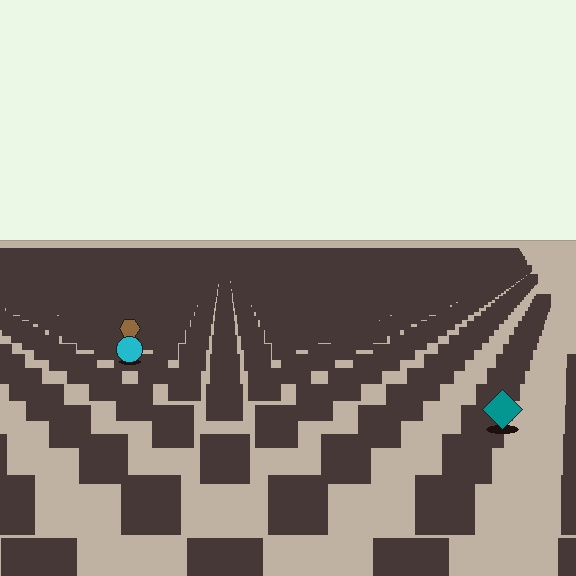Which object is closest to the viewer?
The teal diamond is closest. The texture marks near it are larger and more spread out.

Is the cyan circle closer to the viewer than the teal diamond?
No. The teal diamond is closer — you can tell from the texture gradient: the ground texture is coarser near it.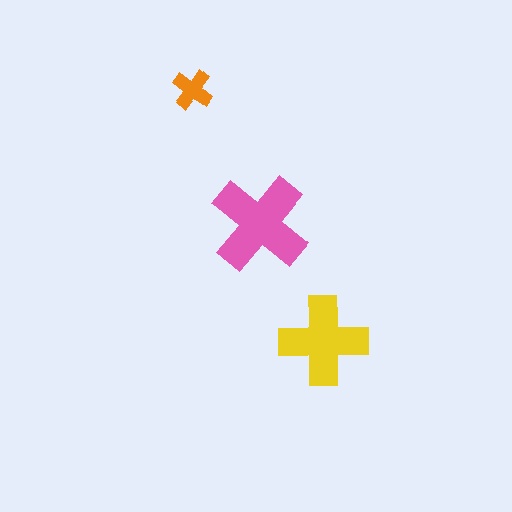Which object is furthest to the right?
The yellow cross is rightmost.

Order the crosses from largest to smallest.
the pink one, the yellow one, the orange one.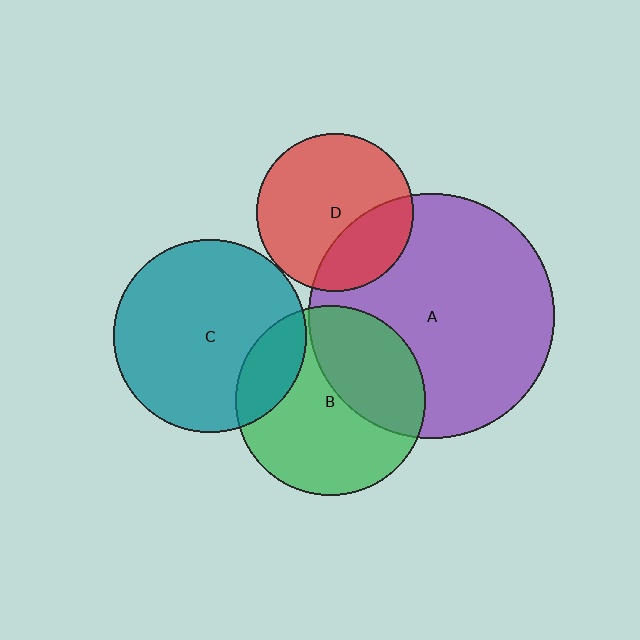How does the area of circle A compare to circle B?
Approximately 1.7 times.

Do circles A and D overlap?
Yes.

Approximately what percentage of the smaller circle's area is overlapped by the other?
Approximately 30%.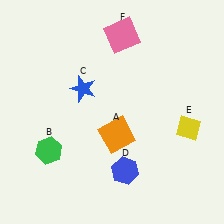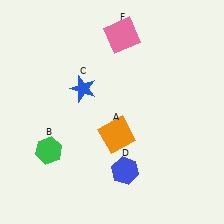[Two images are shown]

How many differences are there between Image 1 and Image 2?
There is 1 difference between the two images.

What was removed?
The yellow diamond (E) was removed in Image 2.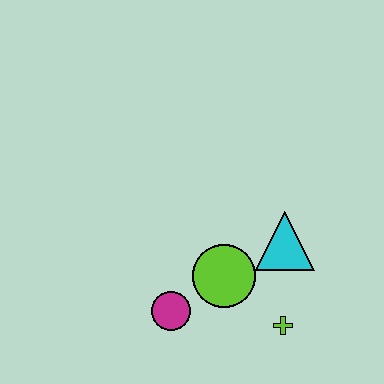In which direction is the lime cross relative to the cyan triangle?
The lime cross is below the cyan triangle.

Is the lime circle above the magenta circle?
Yes